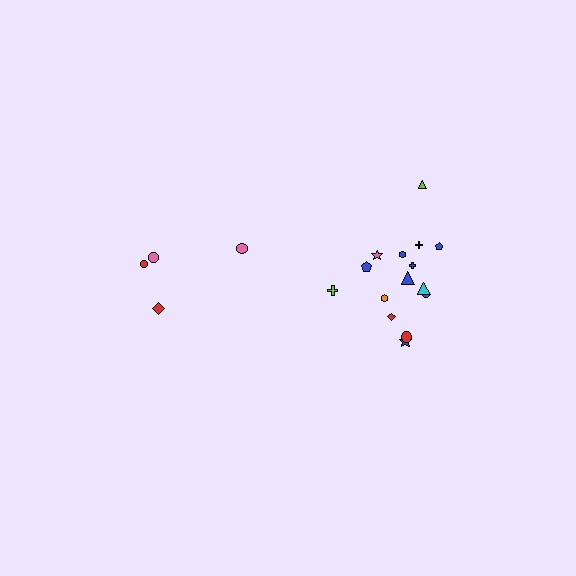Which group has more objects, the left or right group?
The right group.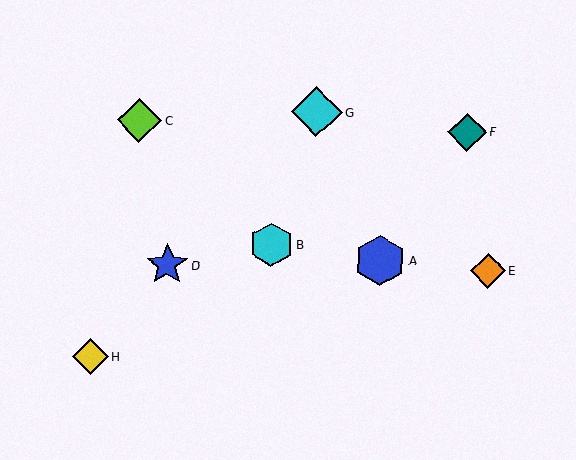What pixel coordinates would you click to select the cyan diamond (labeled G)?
Click at (317, 112) to select the cyan diamond G.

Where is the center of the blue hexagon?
The center of the blue hexagon is at (380, 261).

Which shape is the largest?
The cyan diamond (labeled G) is the largest.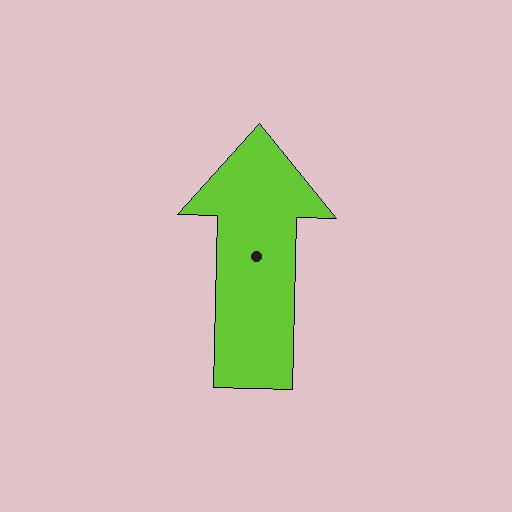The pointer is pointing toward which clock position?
Roughly 12 o'clock.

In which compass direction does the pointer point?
North.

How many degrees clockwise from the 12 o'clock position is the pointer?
Approximately 1 degrees.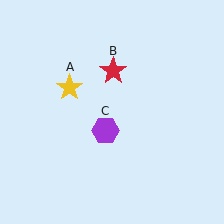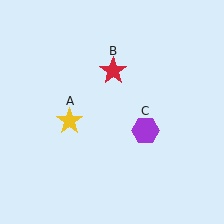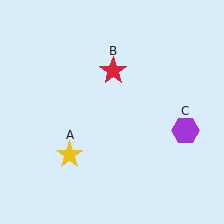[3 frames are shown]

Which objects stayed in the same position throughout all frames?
Red star (object B) remained stationary.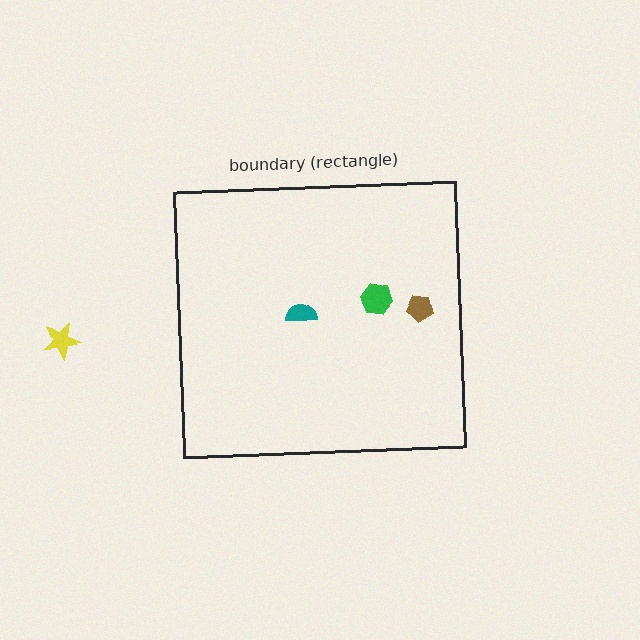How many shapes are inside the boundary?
3 inside, 1 outside.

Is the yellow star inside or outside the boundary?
Outside.